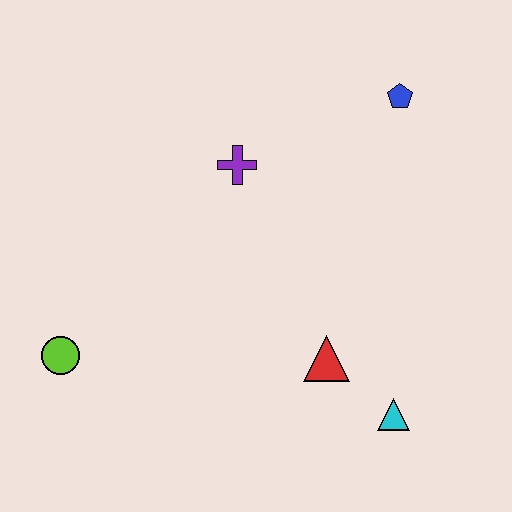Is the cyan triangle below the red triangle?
Yes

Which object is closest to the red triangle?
The cyan triangle is closest to the red triangle.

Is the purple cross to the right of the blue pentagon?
No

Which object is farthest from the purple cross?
The cyan triangle is farthest from the purple cross.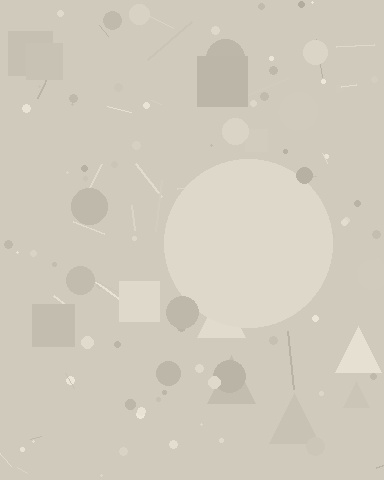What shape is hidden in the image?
A circle is hidden in the image.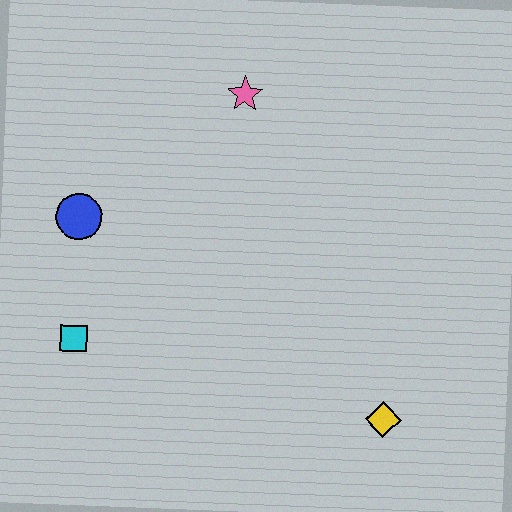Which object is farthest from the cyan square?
The yellow diamond is farthest from the cyan square.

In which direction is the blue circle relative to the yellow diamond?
The blue circle is to the left of the yellow diamond.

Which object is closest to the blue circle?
The cyan square is closest to the blue circle.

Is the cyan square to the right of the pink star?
No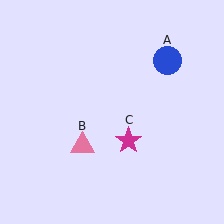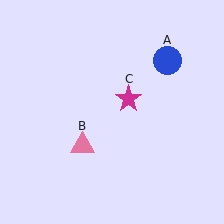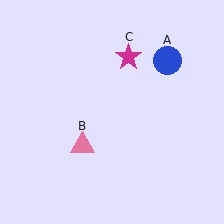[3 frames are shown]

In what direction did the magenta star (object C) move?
The magenta star (object C) moved up.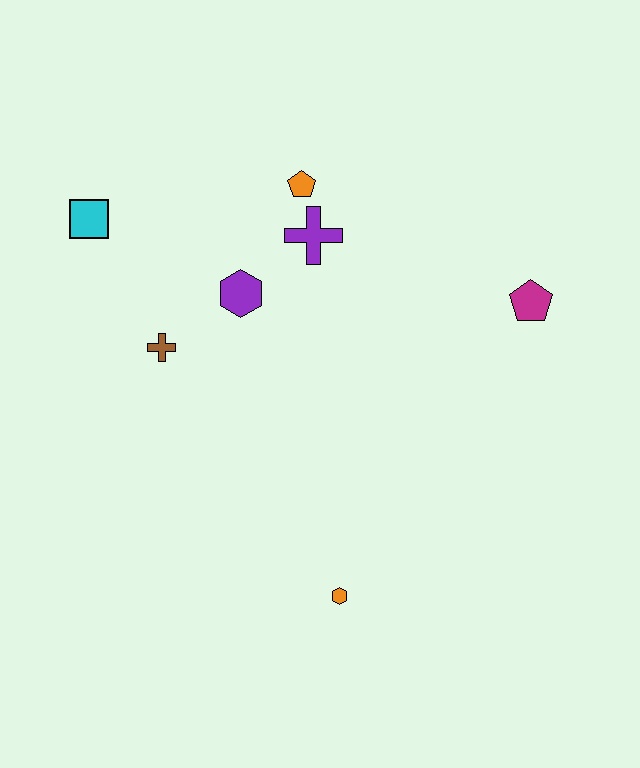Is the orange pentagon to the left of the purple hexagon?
No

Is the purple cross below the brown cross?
No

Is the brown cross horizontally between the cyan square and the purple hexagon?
Yes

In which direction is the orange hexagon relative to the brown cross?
The orange hexagon is below the brown cross.